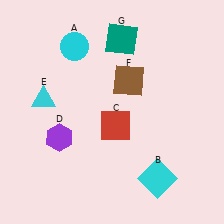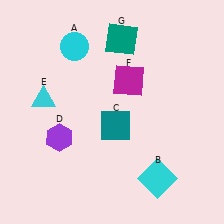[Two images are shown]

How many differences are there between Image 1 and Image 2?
There are 2 differences between the two images.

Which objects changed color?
C changed from red to teal. F changed from brown to magenta.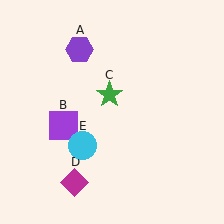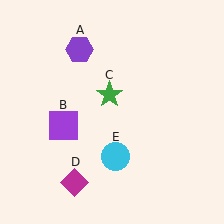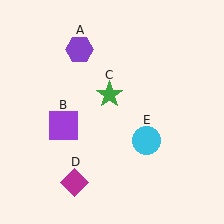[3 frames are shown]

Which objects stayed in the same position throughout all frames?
Purple hexagon (object A) and purple square (object B) and green star (object C) and magenta diamond (object D) remained stationary.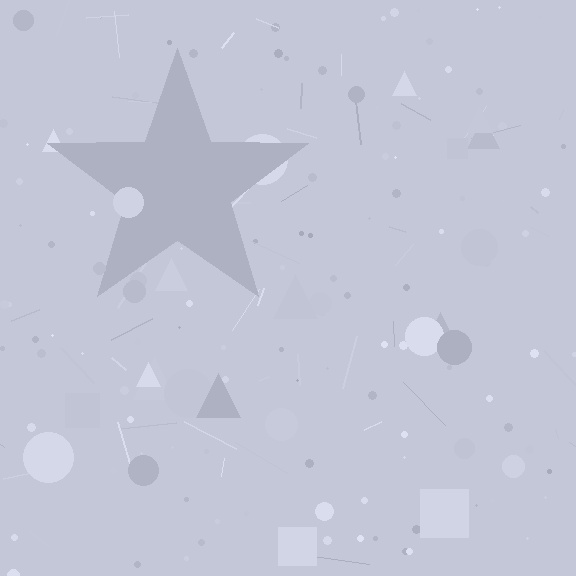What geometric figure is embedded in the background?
A star is embedded in the background.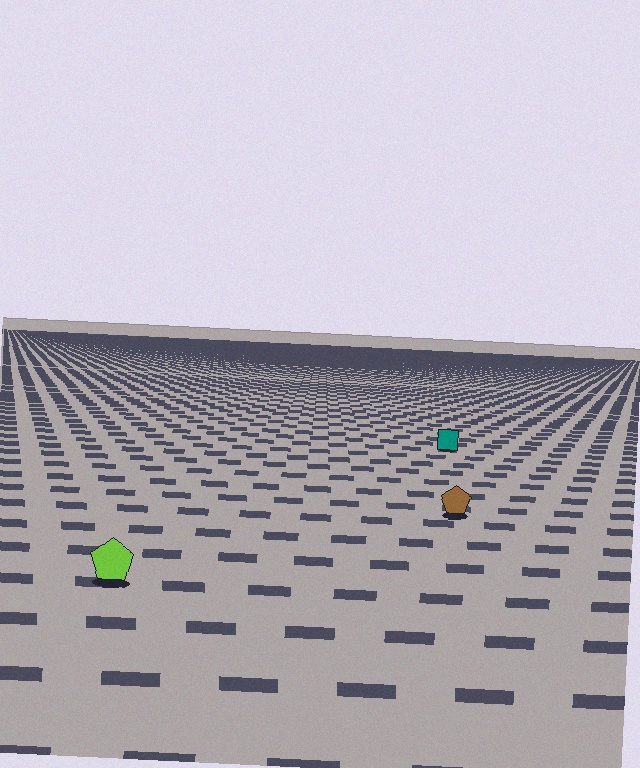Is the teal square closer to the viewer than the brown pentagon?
No. The brown pentagon is closer — you can tell from the texture gradient: the ground texture is coarser near it.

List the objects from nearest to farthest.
From nearest to farthest: the lime pentagon, the brown pentagon, the teal square.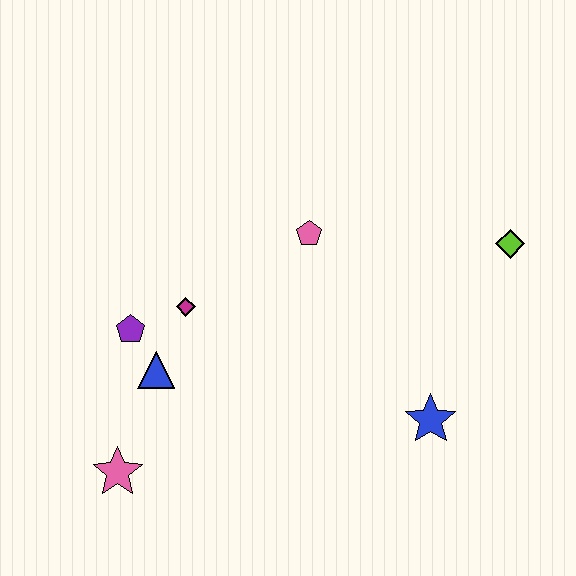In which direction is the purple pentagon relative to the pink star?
The purple pentagon is above the pink star.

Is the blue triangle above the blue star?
Yes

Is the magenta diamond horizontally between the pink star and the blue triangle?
No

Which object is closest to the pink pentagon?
The magenta diamond is closest to the pink pentagon.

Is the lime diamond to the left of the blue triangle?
No